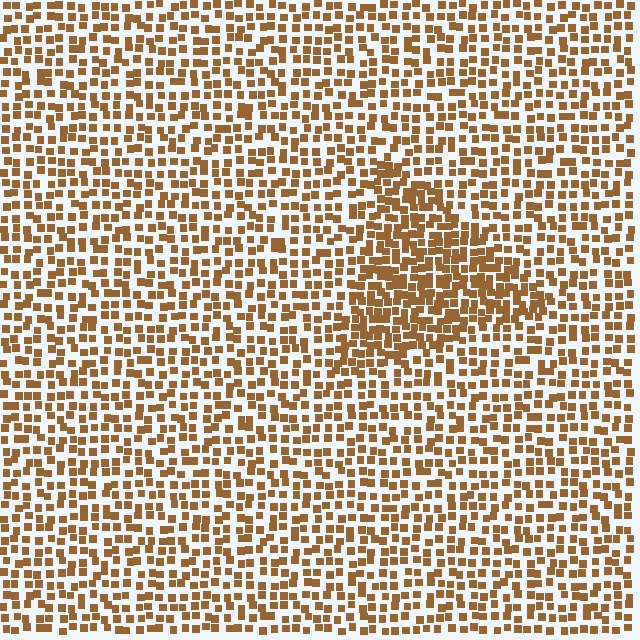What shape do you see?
I see a triangle.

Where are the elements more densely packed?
The elements are more densely packed inside the triangle boundary.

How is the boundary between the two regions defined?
The boundary is defined by a change in element density (approximately 1.7x ratio). All elements are the same color, size, and shape.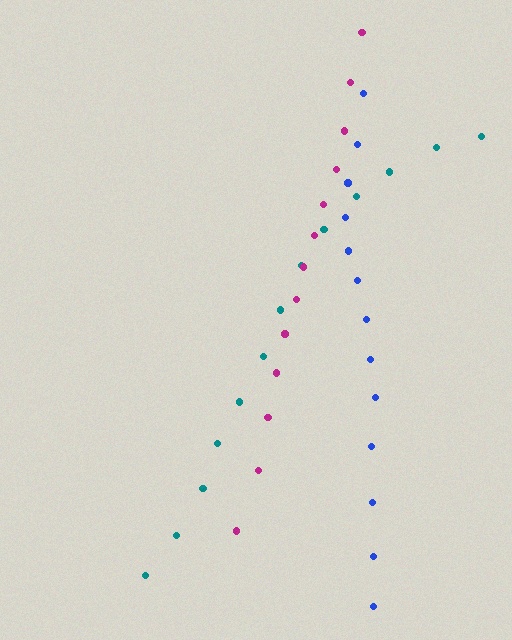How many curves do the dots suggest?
There are 3 distinct paths.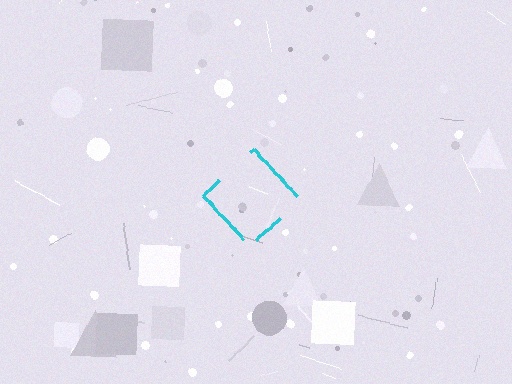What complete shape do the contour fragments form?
The contour fragments form a diamond.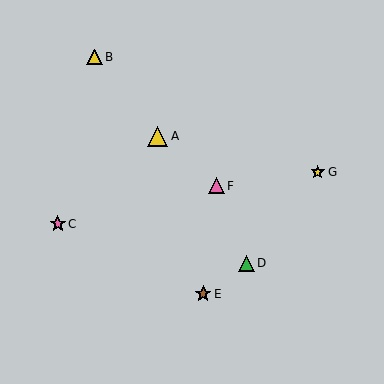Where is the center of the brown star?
The center of the brown star is at (203, 294).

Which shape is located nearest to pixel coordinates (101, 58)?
The yellow triangle (labeled B) at (94, 57) is nearest to that location.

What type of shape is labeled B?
Shape B is a yellow triangle.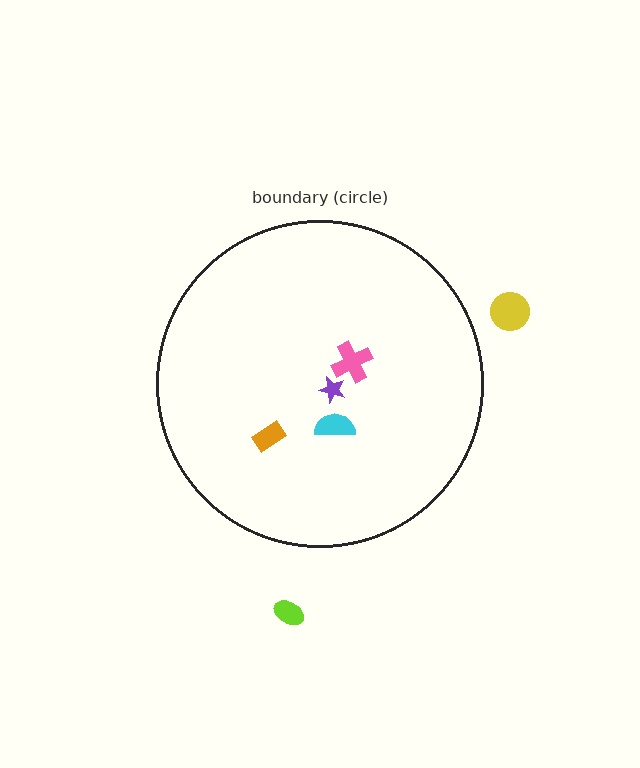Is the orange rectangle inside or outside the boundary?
Inside.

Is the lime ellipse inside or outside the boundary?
Outside.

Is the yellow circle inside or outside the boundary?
Outside.